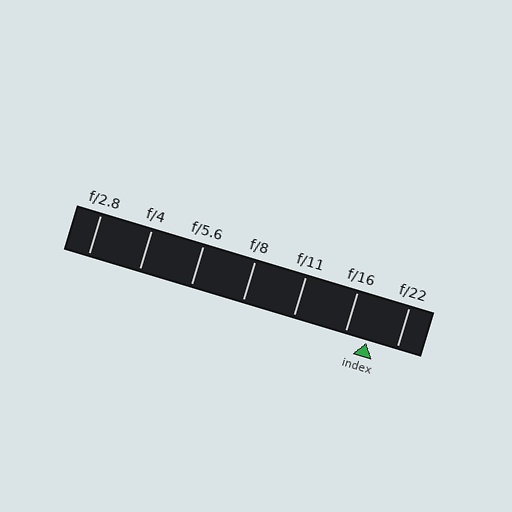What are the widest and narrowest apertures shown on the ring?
The widest aperture shown is f/2.8 and the narrowest is f/22.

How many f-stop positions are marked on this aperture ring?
There are 7 f-stop positions marked.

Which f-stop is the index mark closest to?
The index mark is closest to f/16.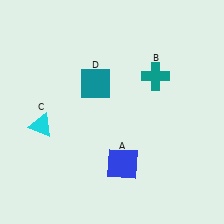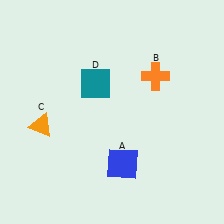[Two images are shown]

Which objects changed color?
B changed from teal to orange. C changed from cyan to orange.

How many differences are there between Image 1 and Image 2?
There are 2 differences between the two images.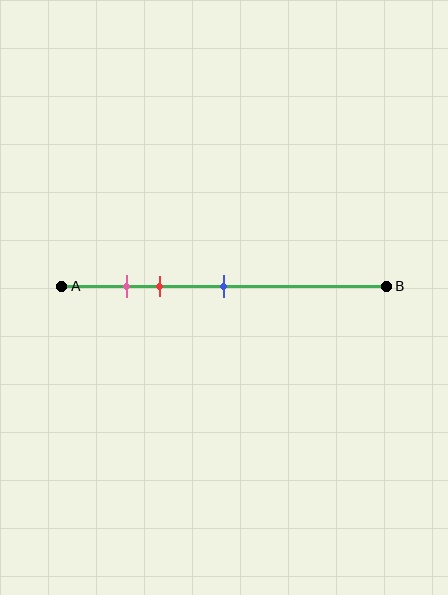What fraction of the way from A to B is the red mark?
The red mark is approximately 30% (0.3) of the way from A to B.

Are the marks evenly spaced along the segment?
No, the marks are not evenly spaced.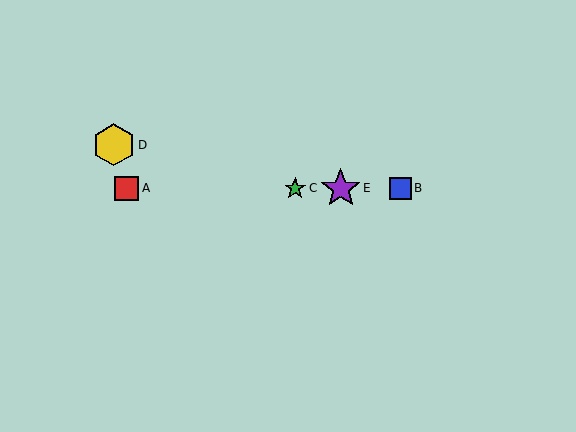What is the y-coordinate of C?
Object C is at y≈189.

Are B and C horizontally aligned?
Yes, both are at y≈189.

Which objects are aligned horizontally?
Objects A, B, C, E are aligned horizontally.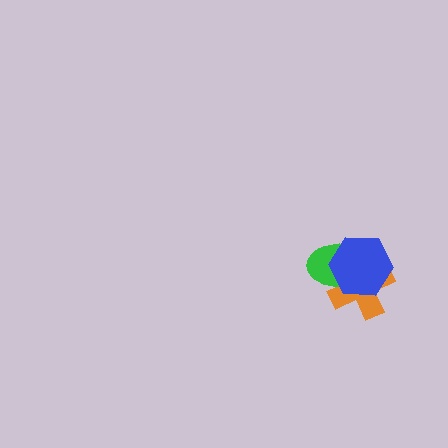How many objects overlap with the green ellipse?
2 objects overlap with the green ellipse.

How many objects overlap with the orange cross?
2 objects overlap with the orange cross.